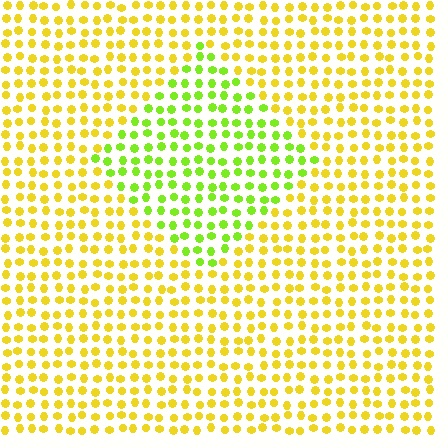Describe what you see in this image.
The image is filled with small yellow elements in a uniform arrangement. A diamond-shaped region is visible where the elements are tinted to a slightly different hue, forming a subtle color boundary.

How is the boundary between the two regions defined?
The boundary is defined purely by a slight shift in hue (about 40 degrees). Spacing, size, and orientation are identical on both sides.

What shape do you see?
I see a diamond.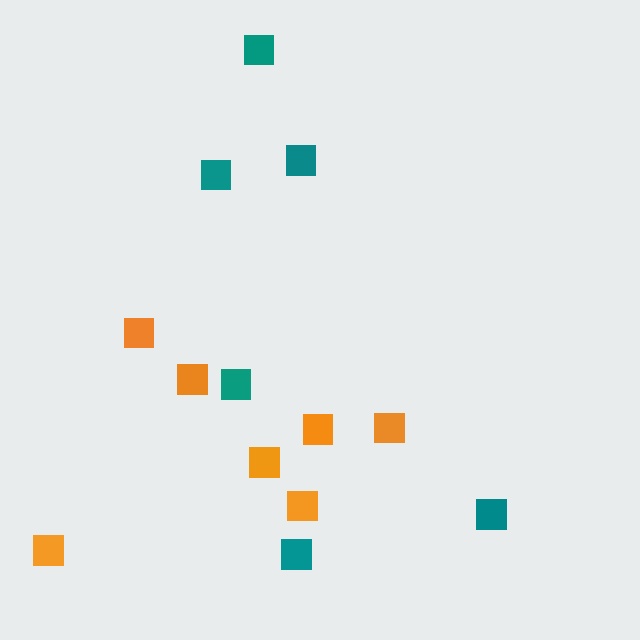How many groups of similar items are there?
There are 2 groups: one group of teal squares (6) and one group of orange squares (7).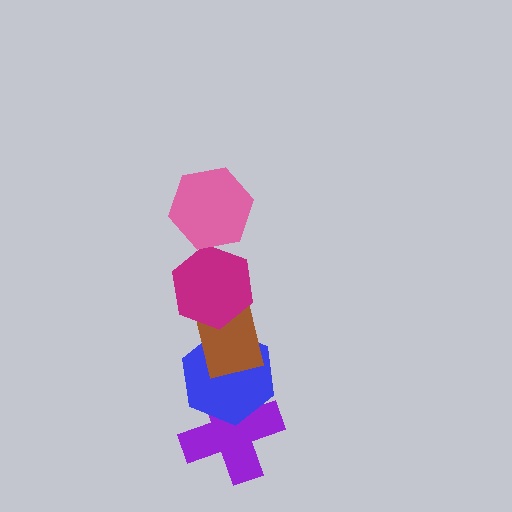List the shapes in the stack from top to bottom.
From top to bottom: the pink hexagon, the magenta hexagon, the brown rectangle, the blue hexagon, the purple cross.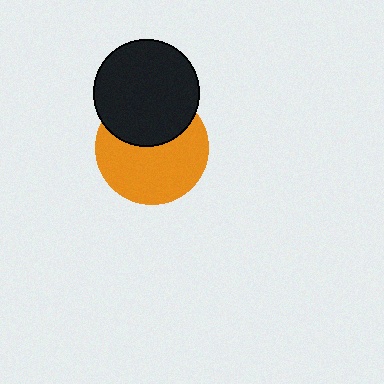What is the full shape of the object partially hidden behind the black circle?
The partially hidden object is an orange circle.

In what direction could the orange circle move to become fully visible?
The orange circle could move down. That would shift it out from behind the black circle entirely.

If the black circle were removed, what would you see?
You would see the complete orange circle.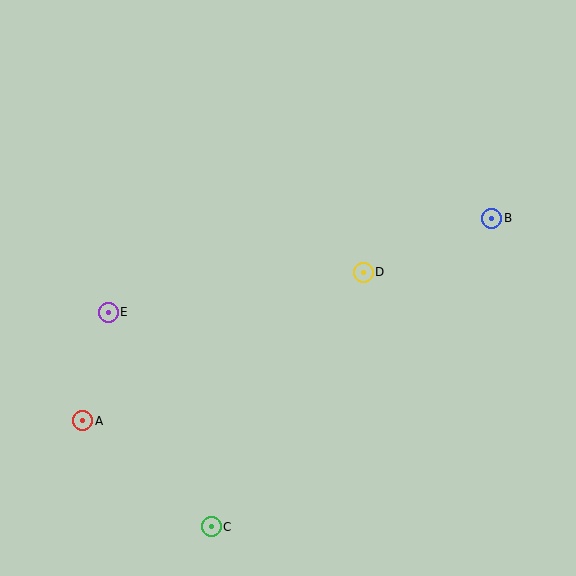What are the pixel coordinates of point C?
Point C is at (211, 527).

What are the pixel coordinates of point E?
Point E is at (108, 312).